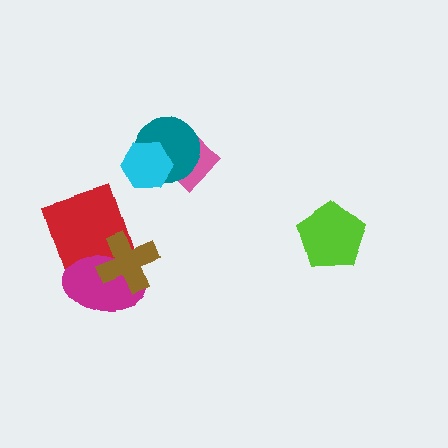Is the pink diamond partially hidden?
Yes, it is partially covered by another shape.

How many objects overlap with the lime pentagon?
0 objects overlap with the lime pentagon.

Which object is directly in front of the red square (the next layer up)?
The magenta ellipse is directly in front of the red square.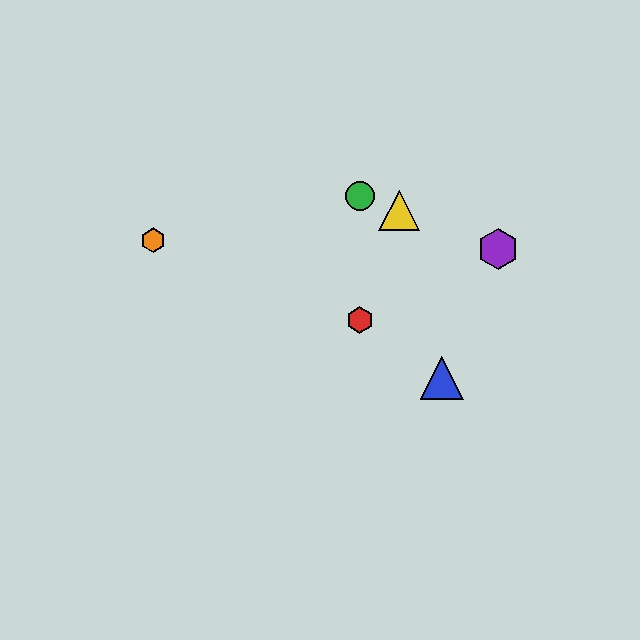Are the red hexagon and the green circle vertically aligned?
Yes, both are at x≈360.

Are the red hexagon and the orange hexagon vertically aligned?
No, the red hexagon is at x≈360 and the orange hexagon is at x≈153.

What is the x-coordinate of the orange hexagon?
The orange hexagon is at x≈153.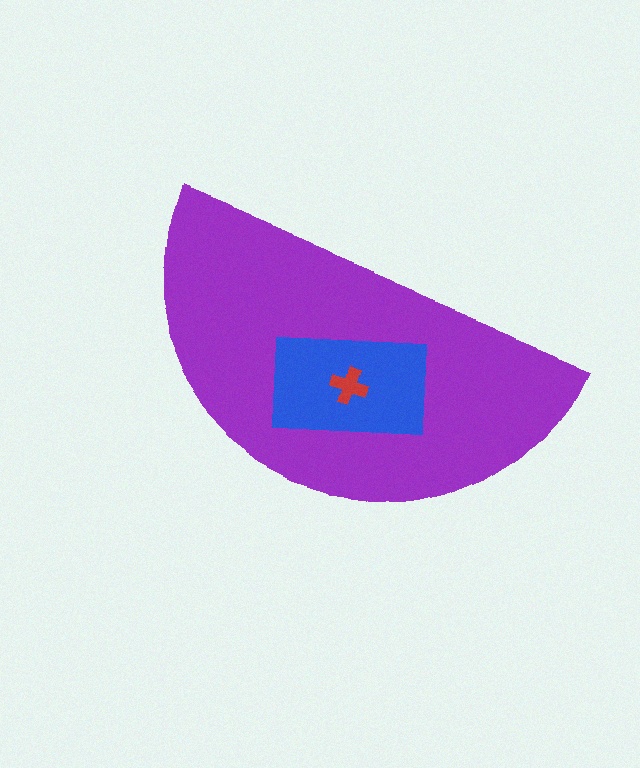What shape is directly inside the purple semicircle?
The blue rectangle.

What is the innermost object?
The red cross.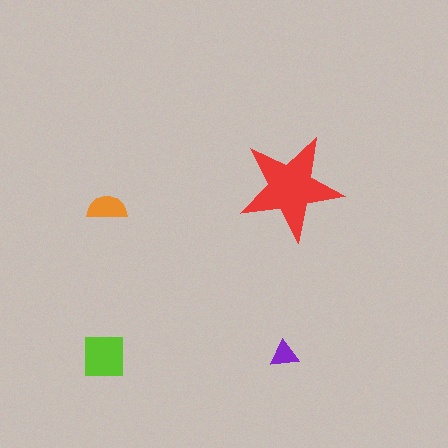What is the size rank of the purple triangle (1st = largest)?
4th.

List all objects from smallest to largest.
The purple triangle, the orange semicircle, the lime square, the red star.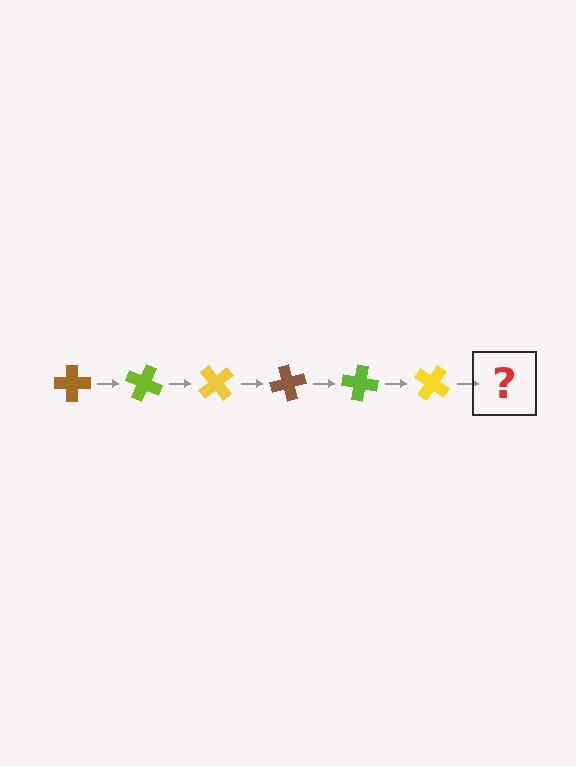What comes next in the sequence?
The next element should be a brown cross, rotated 150 degrees from the start.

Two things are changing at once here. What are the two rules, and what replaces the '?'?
The two rules are that it rotates 25 degrees each step and the color cycles through brown, lime, and yellow. The '?' should be a brown cross, rotated 150 degrees from the start.